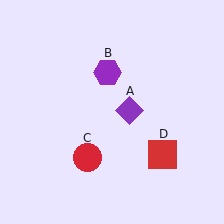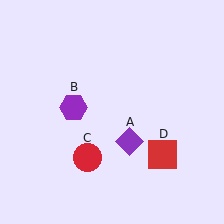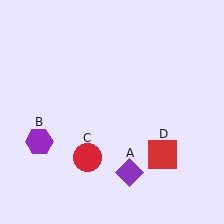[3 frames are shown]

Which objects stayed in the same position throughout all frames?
Red circle (object C) and red square (object D) remained stationary.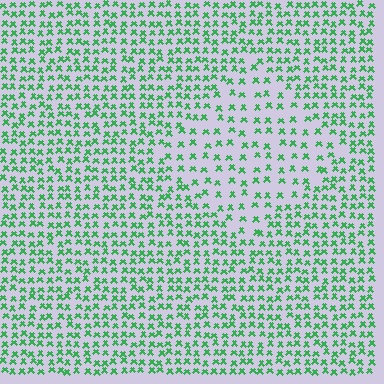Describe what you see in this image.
The image contains small green elements arranged at two different densities. A diamond-shaped region is visible where the elements are less densely packed than the surrounding area.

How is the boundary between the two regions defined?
The boundary is defined by a change in element density (approximately 1.9x ratio). All elements are the same color, size, and shape.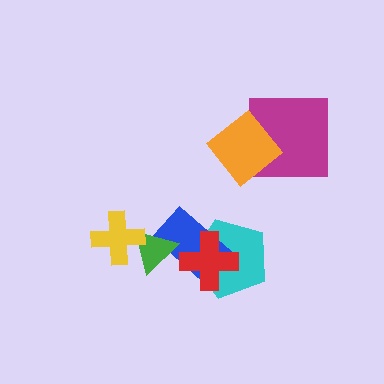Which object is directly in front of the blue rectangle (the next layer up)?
The green triangle is directly in front of the blue rectangle.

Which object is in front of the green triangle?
The yellow cross is in front of the green triangle.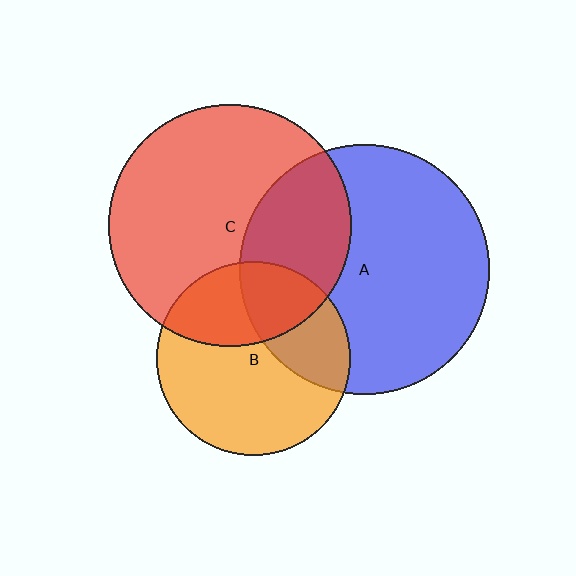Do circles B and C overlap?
Yes.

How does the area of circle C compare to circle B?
Approximately 1.6 times.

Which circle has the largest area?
Circle A (blue).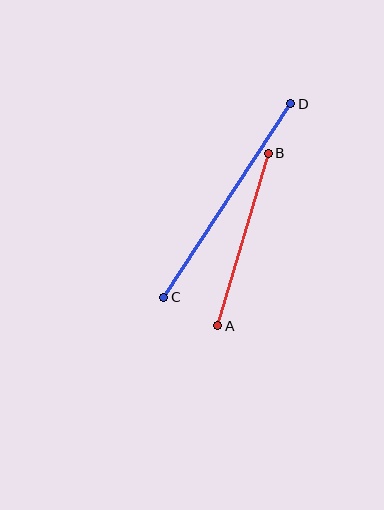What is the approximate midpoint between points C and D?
The midpoint is at approximately (227, 200) pixels.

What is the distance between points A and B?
The distance is approximately 180 pixels.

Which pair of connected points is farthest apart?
Points C and D are farthest apart.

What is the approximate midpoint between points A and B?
The midpoint is at approximately (243, 240) pixels.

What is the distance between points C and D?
The distance is approximately 231 pixels.